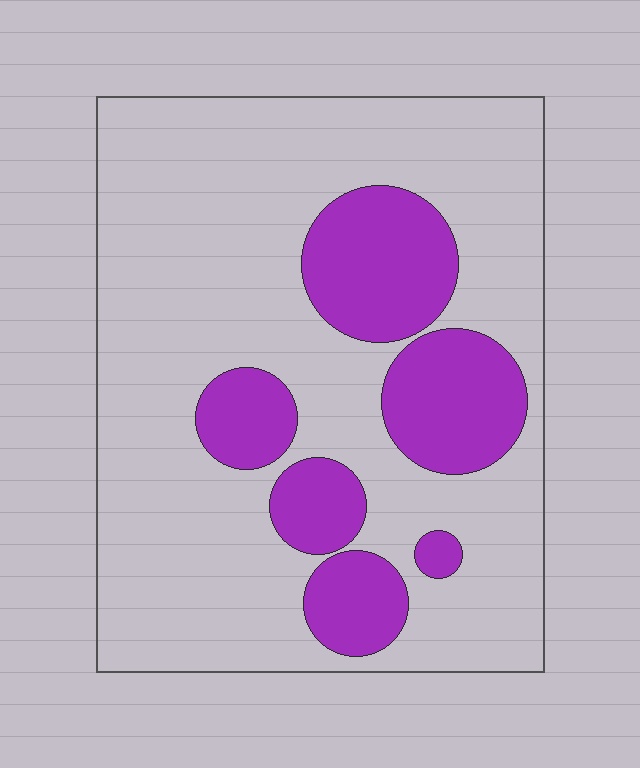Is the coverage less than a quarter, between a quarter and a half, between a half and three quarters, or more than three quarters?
Less than a quarter.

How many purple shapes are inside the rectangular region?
6.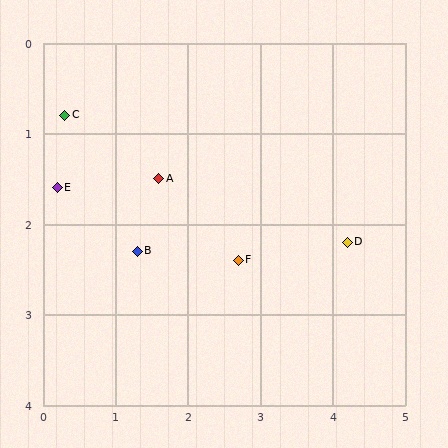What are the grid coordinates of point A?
Point A is at approximately (1.6, 1.5).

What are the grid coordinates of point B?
Point B is at approximately (1.3, 2.3).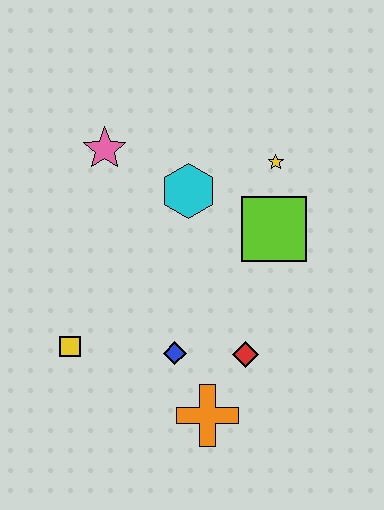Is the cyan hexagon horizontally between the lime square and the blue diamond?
Yes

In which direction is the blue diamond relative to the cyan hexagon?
The blue diamond is below the cyan hexagon.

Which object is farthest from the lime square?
The yellow square is farthest from the lime square.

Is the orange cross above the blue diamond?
No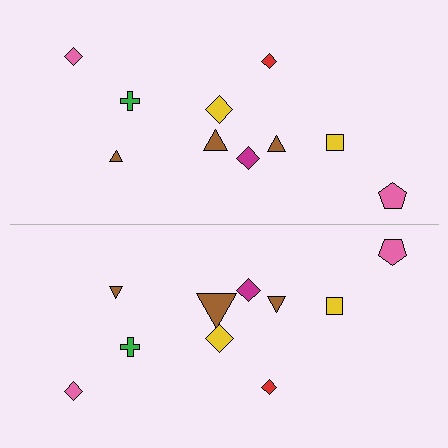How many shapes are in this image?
There are 20 shapes in this image.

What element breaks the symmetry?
The brown triangle on the bottom side has a different size than its mirror counterpart.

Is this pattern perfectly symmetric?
No, the pattern is not perfectly symmetric. The brown triangle on the bottom side has a different size than its mirror counterpart.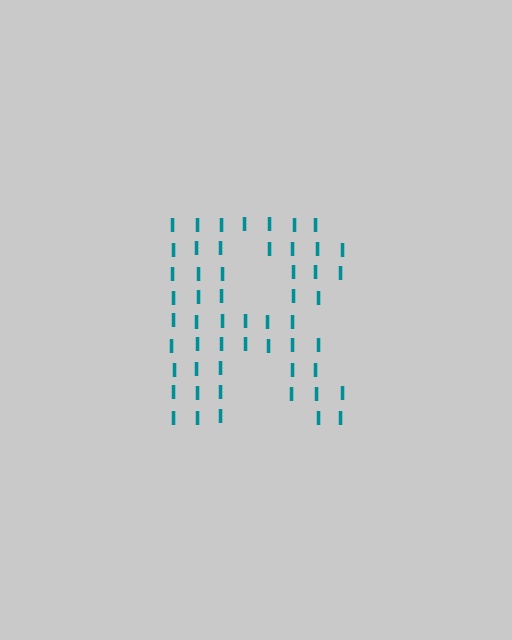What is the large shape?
The large shape is the letter R.